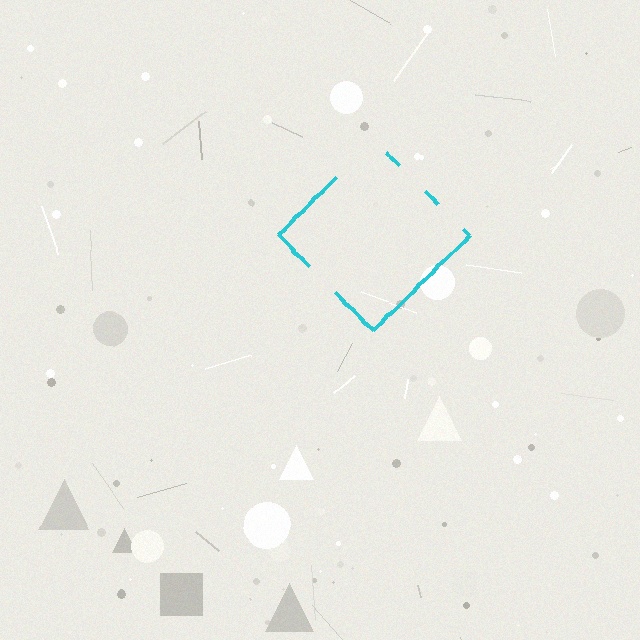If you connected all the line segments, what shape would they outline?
They would outline a diamond.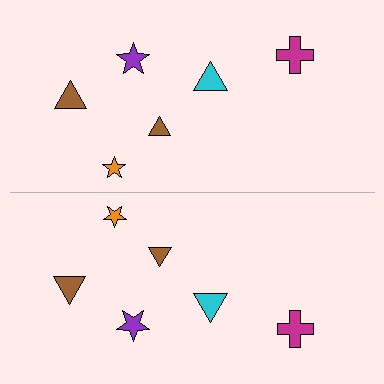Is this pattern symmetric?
Yes, this pattern has bilateral (reflection) symmetry.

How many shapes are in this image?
There are 12 shapes in this image.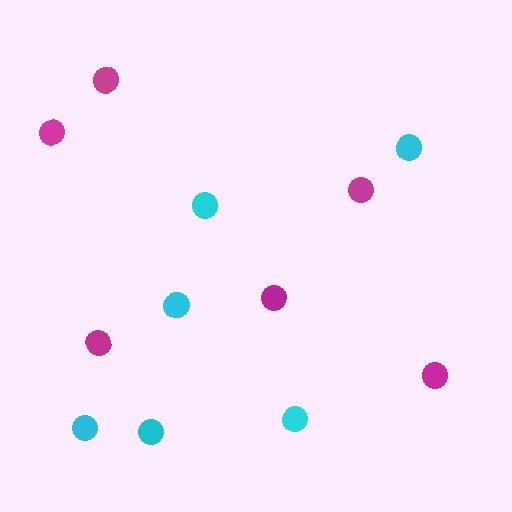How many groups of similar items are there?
There are 2 groups: one group of cyan circles (6) and one group of magenta circles (6).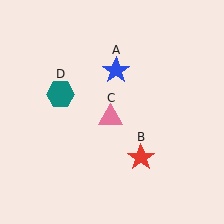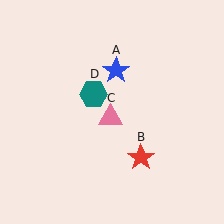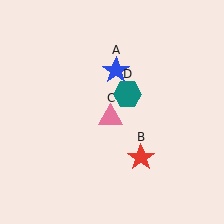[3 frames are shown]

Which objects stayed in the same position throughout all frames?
Blue star (object A) and red star (object B) and pink triangle (object C) remained stationary.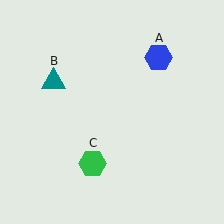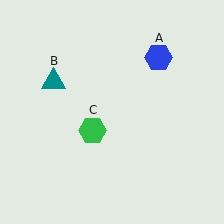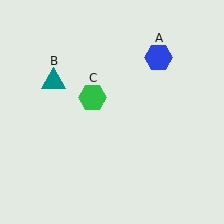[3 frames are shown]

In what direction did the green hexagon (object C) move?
The green hexagon (object C) moved up.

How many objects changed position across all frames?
1 object changed position: green hexagon (object C).